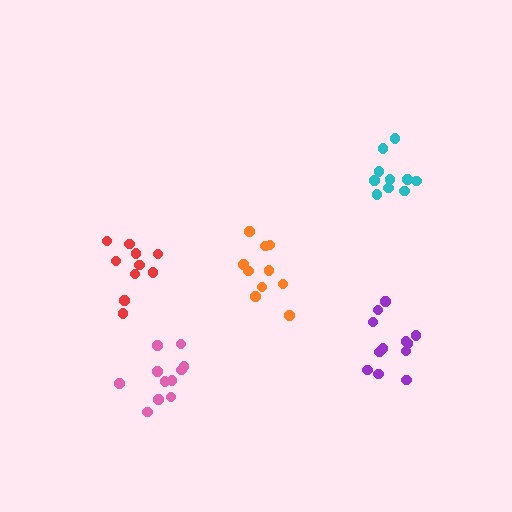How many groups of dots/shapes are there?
There are 5 groups.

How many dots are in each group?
Group 1: 10 dots, Group 2: 12 dots, Group 3: 11 dots, Group 4: 10 dots, Group 5: 10 dots (53 total).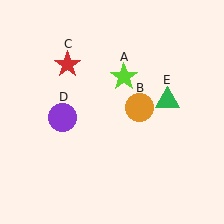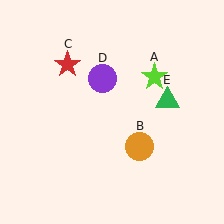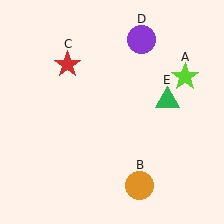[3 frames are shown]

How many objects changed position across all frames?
3 objects changed position: lime star (object A), orange circle (object B), purple circle (object D).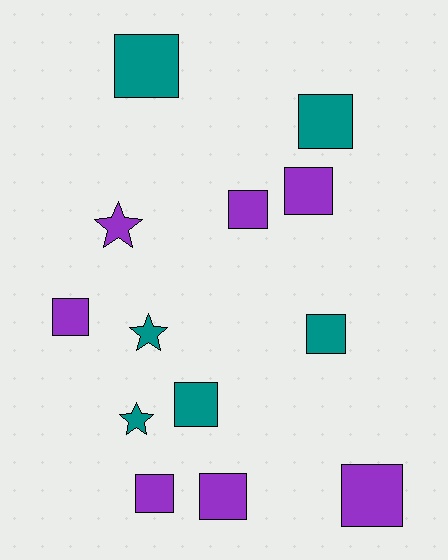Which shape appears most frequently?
Square, with 10 objects.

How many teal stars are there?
There are 2 teal stars.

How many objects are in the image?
There are 13 objects.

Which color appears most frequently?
Purple, with 7 objects.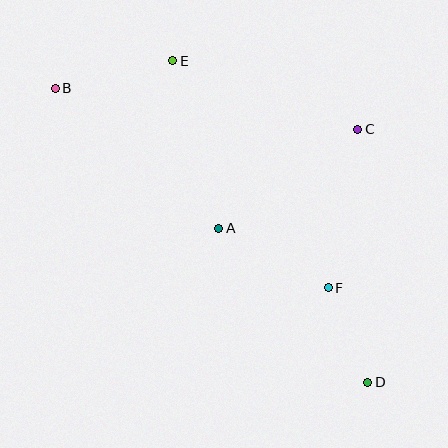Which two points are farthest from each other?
Points B and D are farthest from each other.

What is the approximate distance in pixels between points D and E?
The distance between D and E is approximately 376 pixels.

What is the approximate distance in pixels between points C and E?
The distance between C and E is approximately 197 pixels.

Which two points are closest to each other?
Points D and F are closest to each other.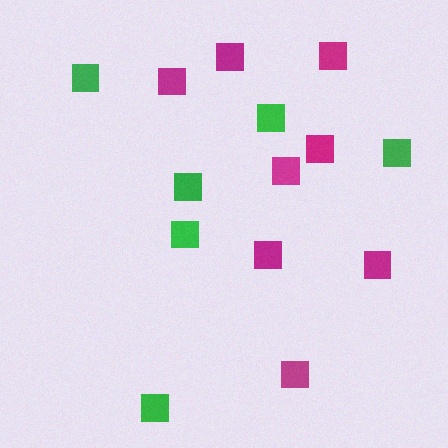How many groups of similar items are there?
There are 2 groups: one group of green squares (6) and one group of magenta squares (8).